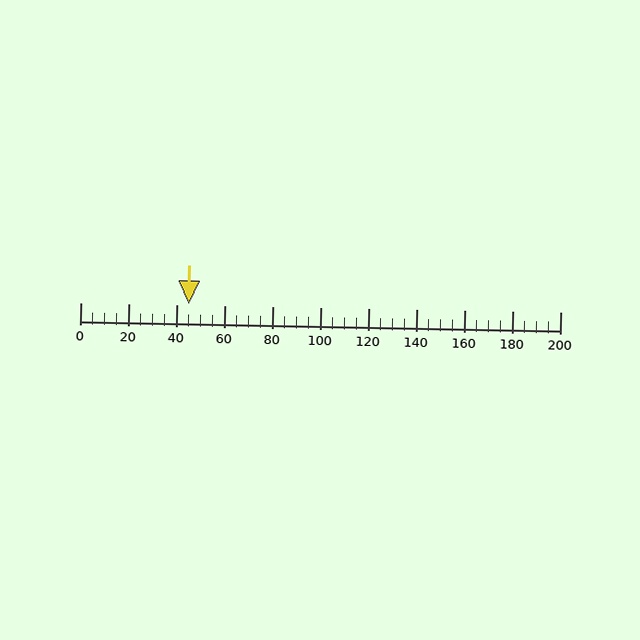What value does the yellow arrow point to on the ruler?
The yellow arrow points to approximately 45.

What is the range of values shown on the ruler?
The ruler shows values from 0 to 200.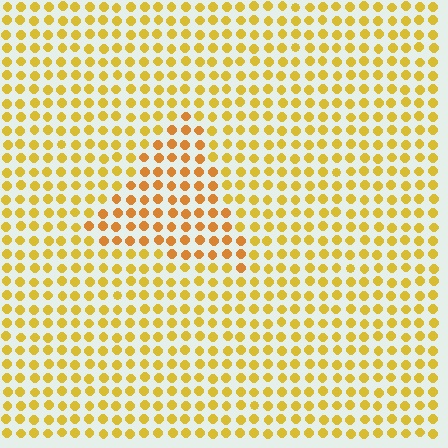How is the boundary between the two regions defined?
The boundary is defined purely by a slight shift in hue (about 20 degrees). Spacing, size, and orientation are identical on both sides.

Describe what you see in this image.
The image is filled with small yellow elements in a uniform arrangement. A triangle-shaped region is visible where the elements are tinted to a slightly different hue, forming a subtle color boundary.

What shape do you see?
I see a triangle.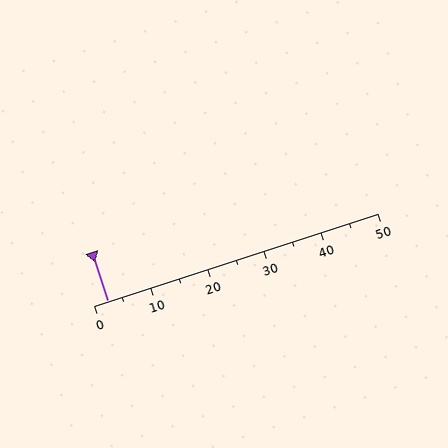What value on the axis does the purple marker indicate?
The marker indicates approximately 2.5.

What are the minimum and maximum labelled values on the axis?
The axis runs from 0 to 50.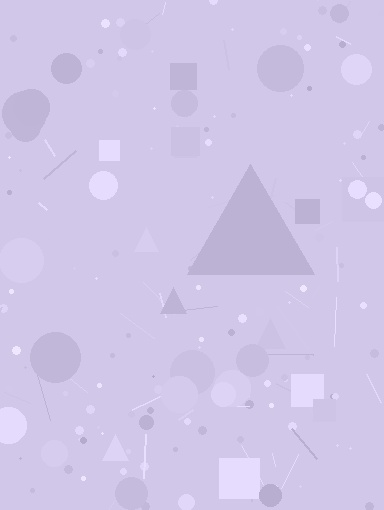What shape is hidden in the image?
A triangle is hidden in the image.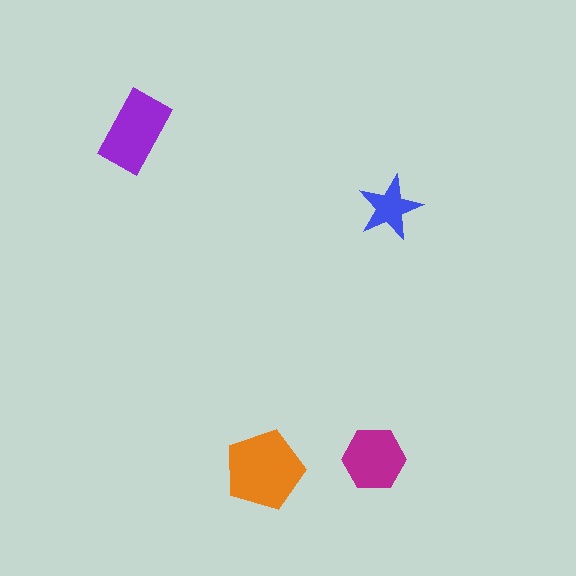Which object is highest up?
The purple rectangle is topmost.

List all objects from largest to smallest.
The orange pentagon, the purple rectangle, the magenta hexagon, the blue star.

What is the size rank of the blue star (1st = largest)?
4th.